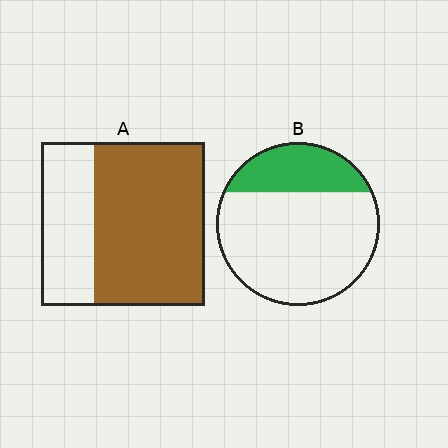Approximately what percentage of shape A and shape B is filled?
A is approximately 70% and B is approximately 25%.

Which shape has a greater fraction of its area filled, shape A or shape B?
Shape A.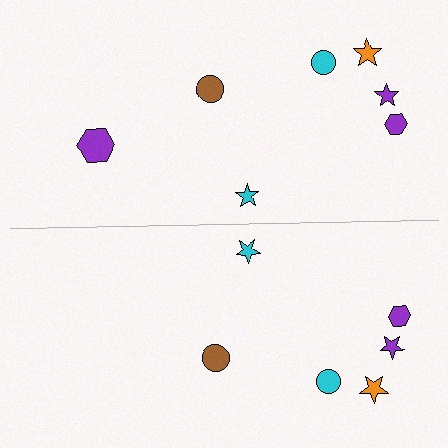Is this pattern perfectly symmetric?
No, the pattern is not perfectly symmetric. A purple hexagon is missing from the bottom side.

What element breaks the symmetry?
A purple hexagon is missing from the bottom side.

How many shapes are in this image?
There are 13 shapes in this image.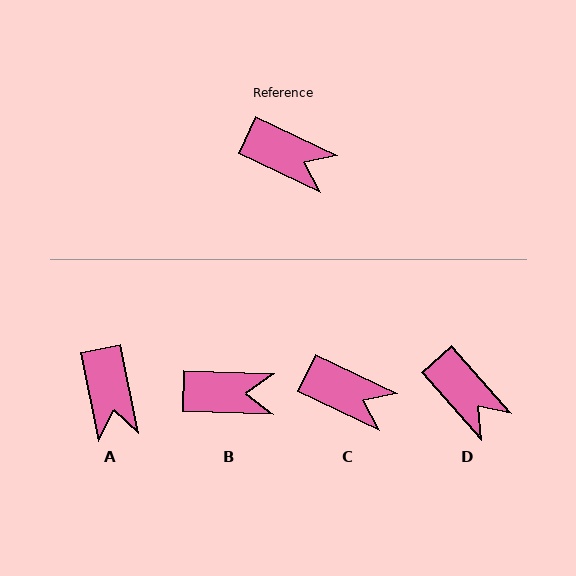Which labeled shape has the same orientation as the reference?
C.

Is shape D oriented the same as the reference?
No, it is off by about 23 degrees.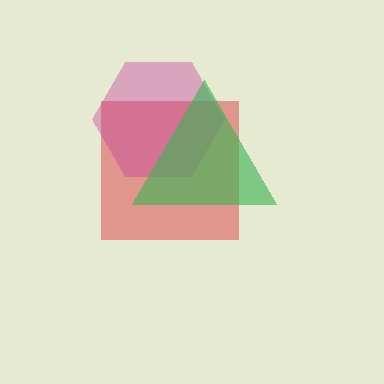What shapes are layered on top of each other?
The layered shapes are: a red square, a magenta hexagon, a green triangle.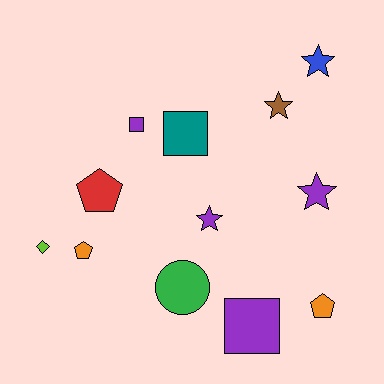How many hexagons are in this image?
There are no hexagons.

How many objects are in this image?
There are 12 objects.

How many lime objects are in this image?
There is 1 lime object.